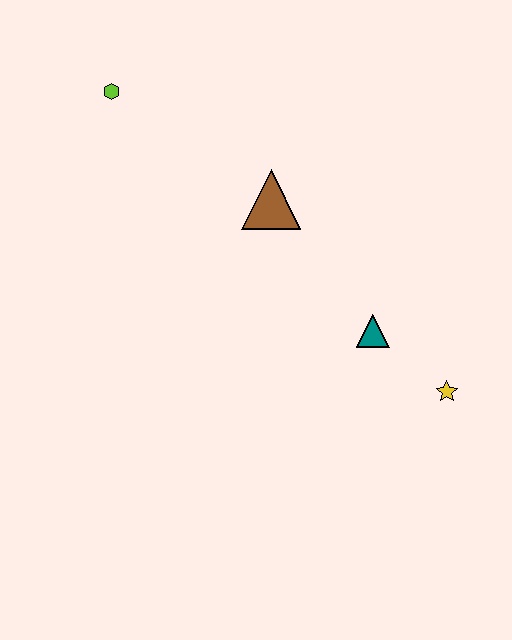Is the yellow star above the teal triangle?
No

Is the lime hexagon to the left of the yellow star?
Yes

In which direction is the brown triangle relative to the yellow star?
The brown triangle is above the yellow star.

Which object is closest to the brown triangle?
The teal triangle is closest to the brown triangle.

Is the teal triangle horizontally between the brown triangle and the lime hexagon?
No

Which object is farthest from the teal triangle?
The lime hexagon is farthest from the teal triangle.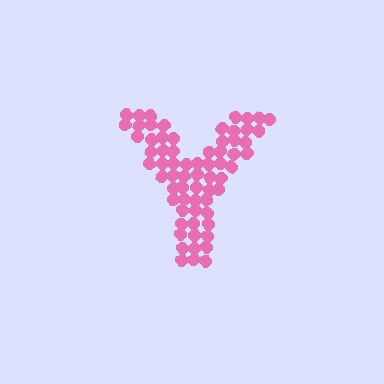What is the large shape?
The large shape is the letter Y.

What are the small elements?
The small elements are circles.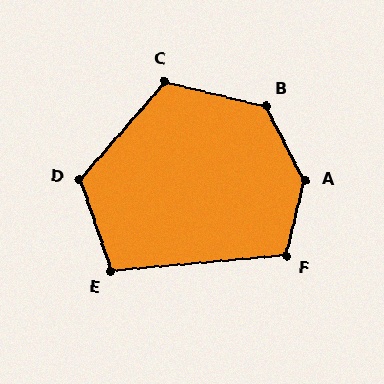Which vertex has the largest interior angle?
A, at approximately 139 degrees.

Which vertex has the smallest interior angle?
E, at approximately 104 degrees.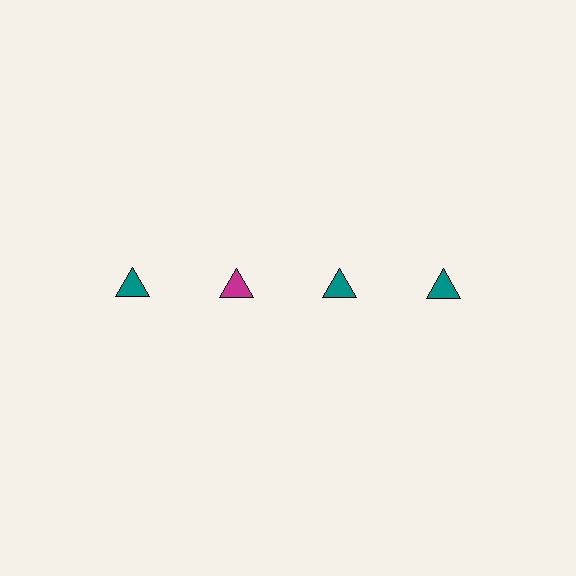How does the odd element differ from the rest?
It has a different color: magenta instead of teal.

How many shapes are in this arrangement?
There are 4 shapes arranged in a grid pattern.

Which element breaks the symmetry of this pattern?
The magenta triangle in the top row, second from left column breaks the symmetry. All other shapes are teal triangles.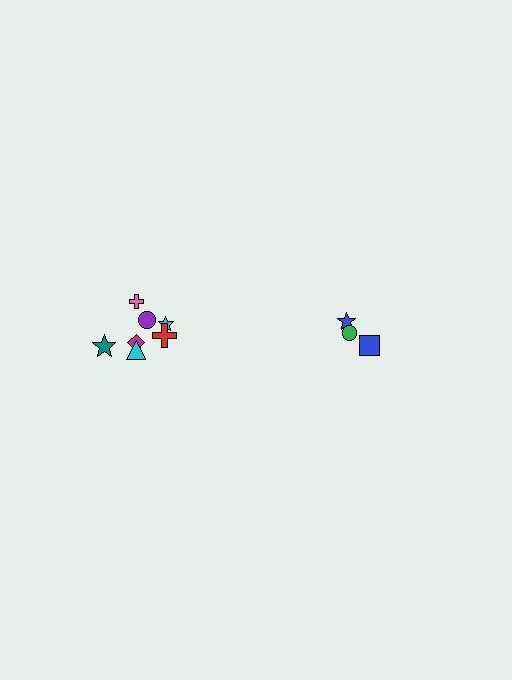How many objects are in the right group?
There are 3 objects.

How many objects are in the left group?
There are 7 objects.